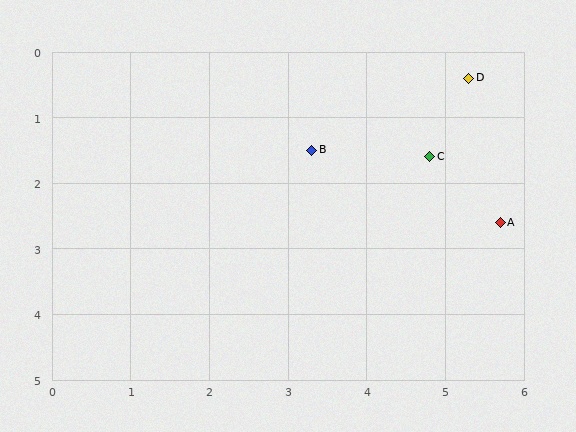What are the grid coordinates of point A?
Point A is at approximately (5.7, 2.6).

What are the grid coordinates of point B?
Point B is at approximately (3.3, 1.5).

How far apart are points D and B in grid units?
Points D and B are about 2.3 grid units apart.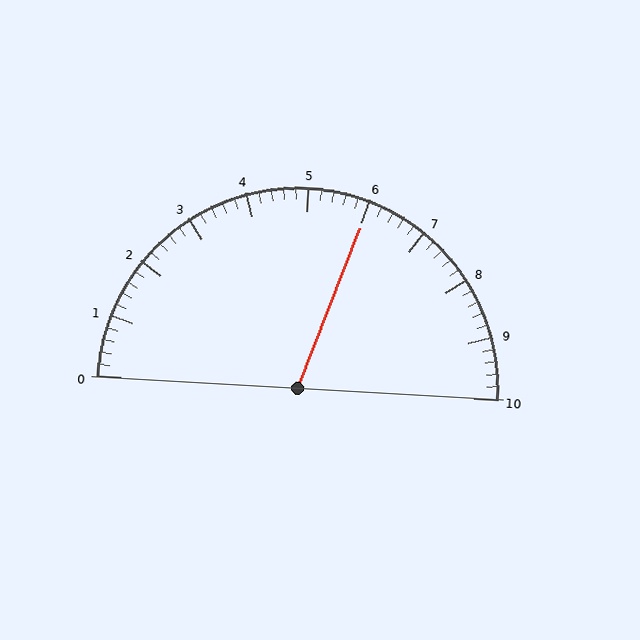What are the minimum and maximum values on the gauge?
The gauge ranges from 0 to 10.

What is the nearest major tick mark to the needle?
The nearest major tick mark is 6.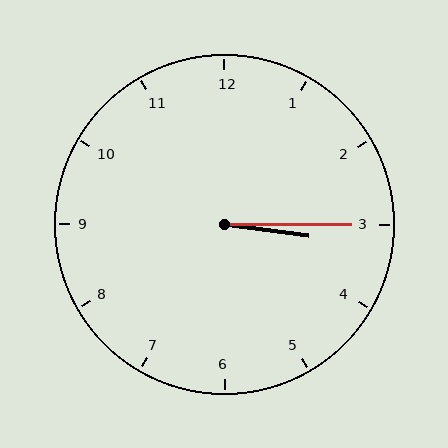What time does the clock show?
3:15.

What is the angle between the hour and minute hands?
Approximately 8 degrees.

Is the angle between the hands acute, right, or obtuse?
It is acute.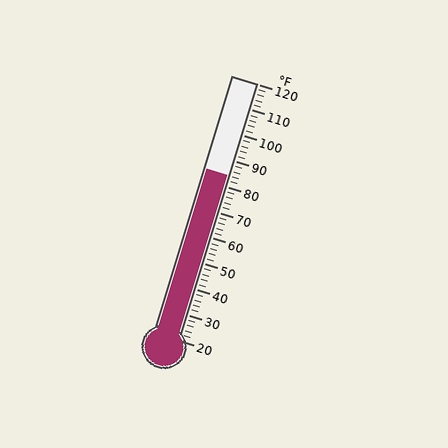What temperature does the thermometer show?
The thermometer shows approximately 84°F.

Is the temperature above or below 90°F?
The temperature is below 90°F.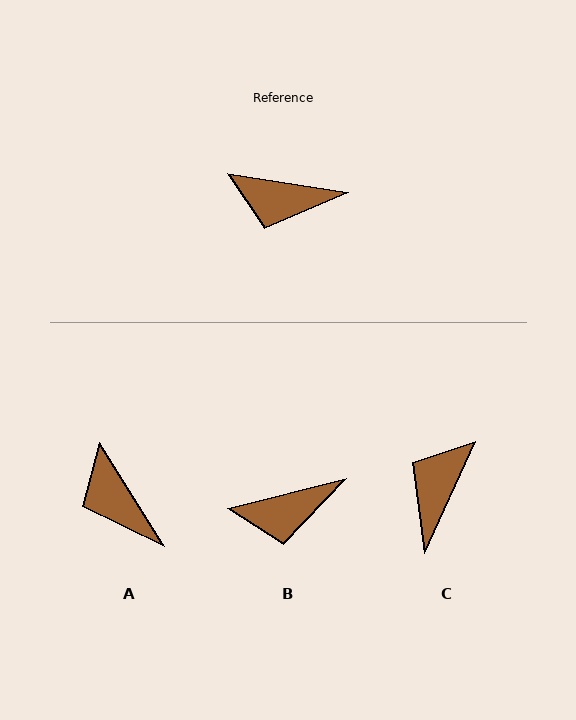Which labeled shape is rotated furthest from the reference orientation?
C, about 106 degrees away.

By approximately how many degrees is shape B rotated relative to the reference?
Approximately 23 degrees counter-clockwise.